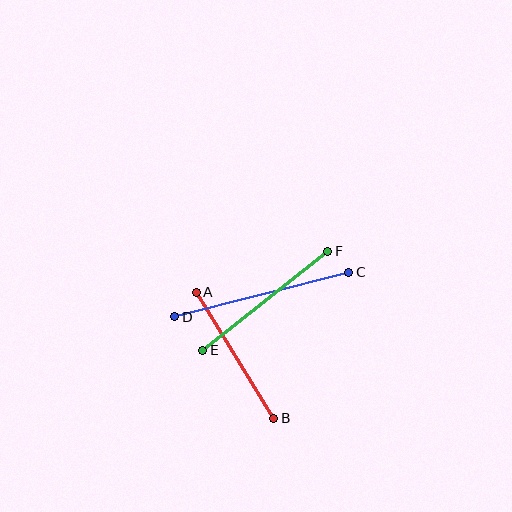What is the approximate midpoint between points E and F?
The midpoint is at approximately (265, 301) pixels.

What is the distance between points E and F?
The distance is approximately 159 pixels.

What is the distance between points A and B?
The distance is approximately 148 pixels.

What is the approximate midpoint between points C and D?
The midpoint is at approximately (262, 294) pixels.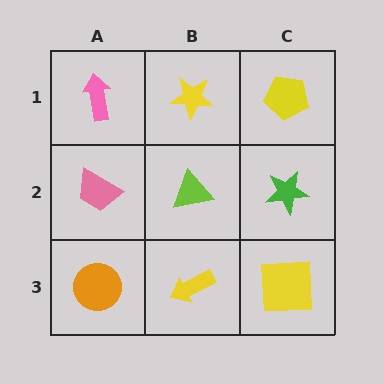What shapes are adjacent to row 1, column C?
A green star (row 2, column C), a yellow star (row 1, column B).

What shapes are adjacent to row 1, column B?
A lime triangle (row 2, column B), a pink arrow (row 1, column A), a yellow pentagon (row 1, column C).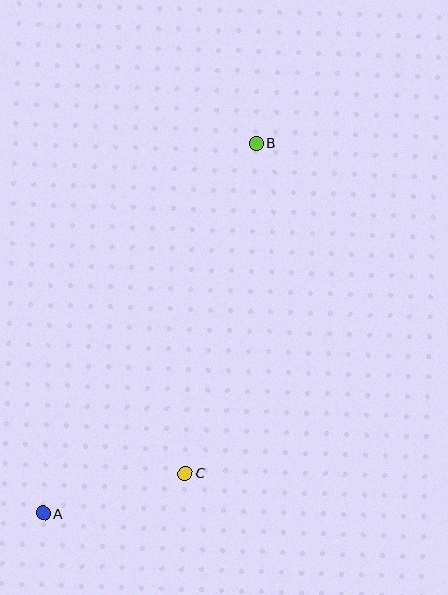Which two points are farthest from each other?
Points A and B are farthest from each other.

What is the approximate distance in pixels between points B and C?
The distance between B and C is approximately 338 pixels.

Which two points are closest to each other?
Points A and C are closest to each other.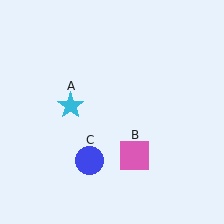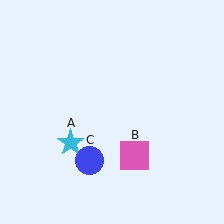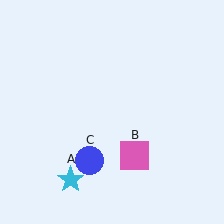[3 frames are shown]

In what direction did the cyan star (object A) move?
The cyan star (object A) moved down.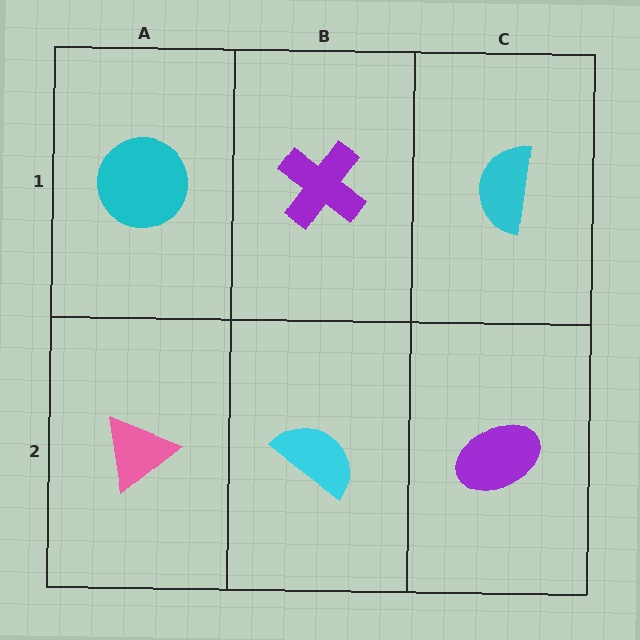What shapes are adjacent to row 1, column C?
A purple ellipse (row 2, column C), a purple cross (row 1, column B).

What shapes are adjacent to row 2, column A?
A cyan circle (row 1, column A), a cyan semicircle (row 2, column B).